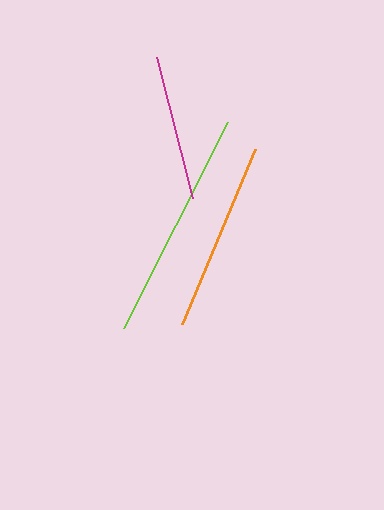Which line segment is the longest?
The lime line is the longest at approximately 230 pixels.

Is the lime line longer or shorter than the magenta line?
The lime line is longer than the magenta line.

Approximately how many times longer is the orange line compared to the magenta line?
The orange line is approximately 1.3 times the length of the magenta line.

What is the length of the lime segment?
The lime segment is approximately 230 pixels long.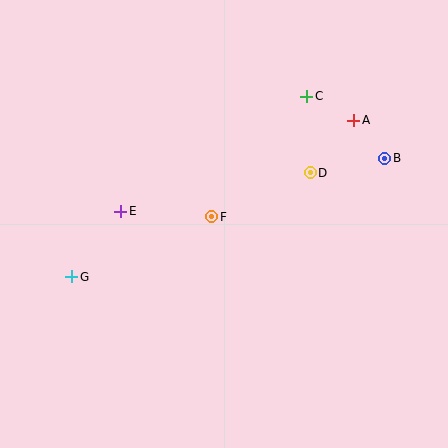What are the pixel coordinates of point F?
Point F is at (212, 217).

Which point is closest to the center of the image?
Point F at (212, 217) is closest to the center.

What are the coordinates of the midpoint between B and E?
The midpoint between B and E is at (253, 185).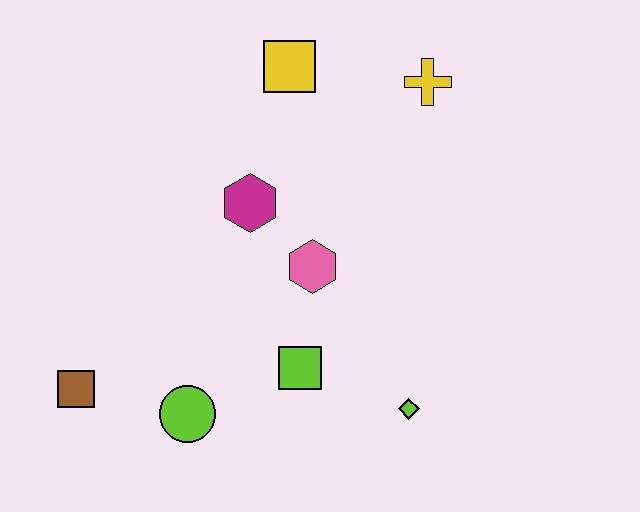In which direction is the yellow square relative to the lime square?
The yellow square is above the lime square.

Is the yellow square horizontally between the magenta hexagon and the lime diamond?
Yes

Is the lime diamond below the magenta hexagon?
Yes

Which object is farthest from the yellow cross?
The brown square is farthest from the yellow cross.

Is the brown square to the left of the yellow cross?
Yes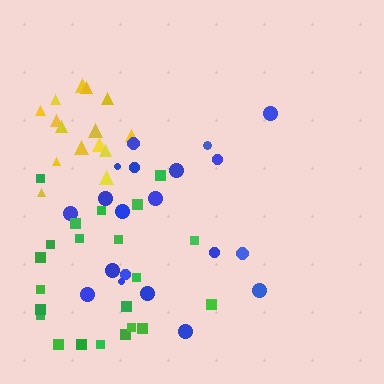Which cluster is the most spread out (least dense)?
Green.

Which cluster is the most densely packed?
Yellow.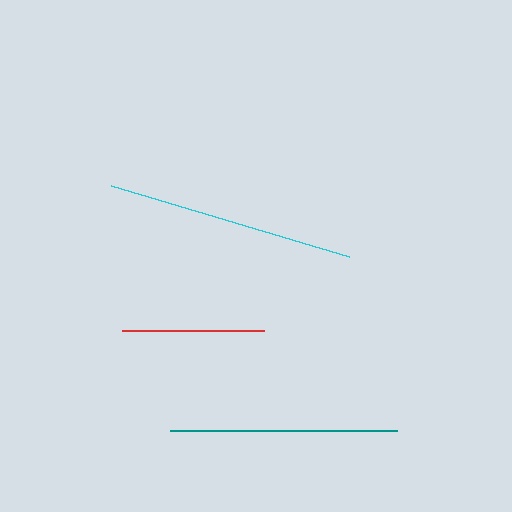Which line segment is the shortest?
The red line is the shortest at approximately 142 pixels.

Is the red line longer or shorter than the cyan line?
The cyan line is longer than the red line.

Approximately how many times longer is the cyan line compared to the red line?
The cyan line is approximately 1.7 times the length of the red line.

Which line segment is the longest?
The cyan line is the longest at approximately 249 pixels.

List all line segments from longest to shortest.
From longest to shortest: cyan, teal, red.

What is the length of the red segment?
The red segment is approximately 142 pixels long.